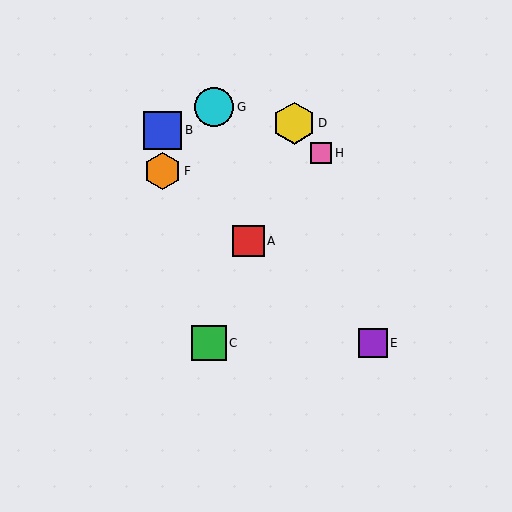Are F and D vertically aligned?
No, F is at x≈162 and D is at x≈294.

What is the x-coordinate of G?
Object G is at x≈214.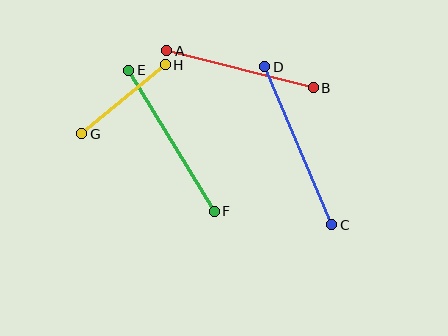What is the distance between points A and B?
The distance is approximately 152 pixels.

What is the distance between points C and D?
The distance is approximately 171 pixels.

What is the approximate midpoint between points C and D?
The midpoint is at approximately (298, 146) pixels.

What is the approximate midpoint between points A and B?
The midpoint is at approximately (240, 69) pixels.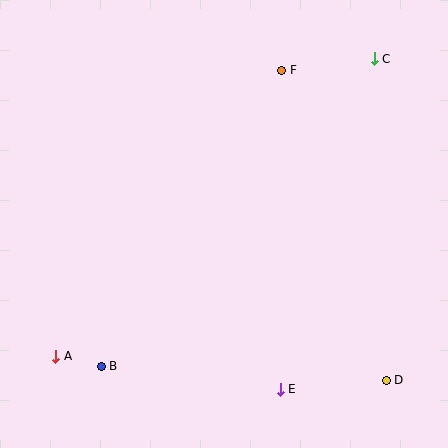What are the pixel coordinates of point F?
Point F is at (282, 70).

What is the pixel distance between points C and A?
The distance between C and A is 436 pixels.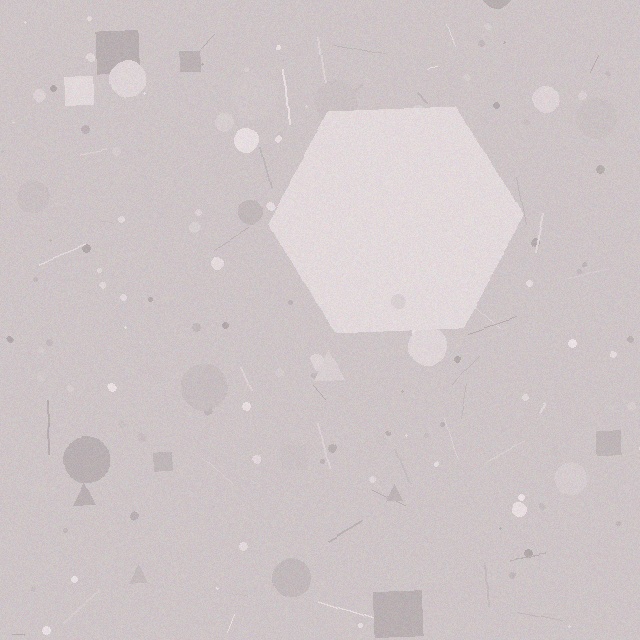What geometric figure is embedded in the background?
A hexagon is embedded in the background.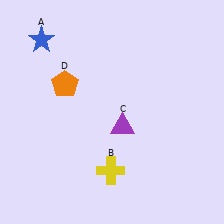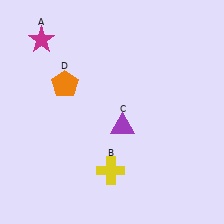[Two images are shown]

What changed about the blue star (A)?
In Image 1, A is blue. In Image 2, it changed to magenta.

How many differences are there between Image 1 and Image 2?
There is 1 difference between the two images.